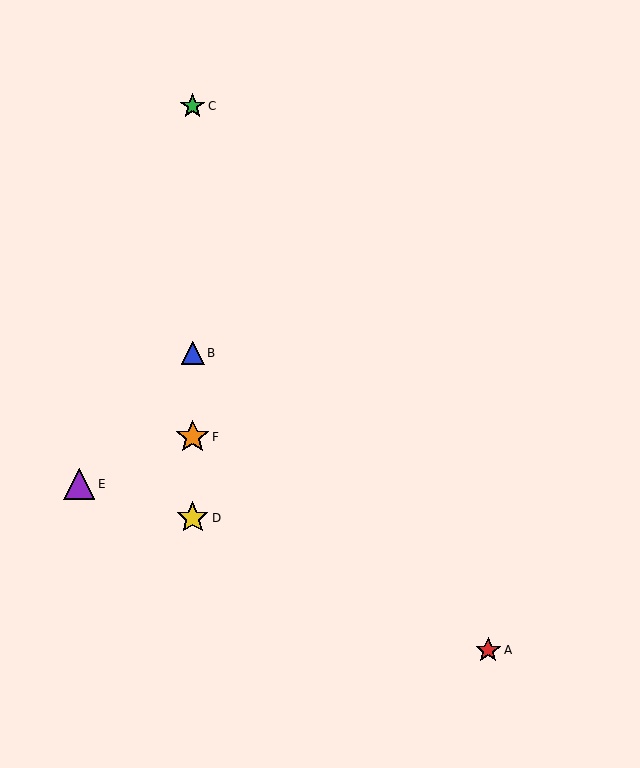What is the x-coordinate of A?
Object A is at x≈488.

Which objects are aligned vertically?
Objects B, C, D, F are aligned vertically.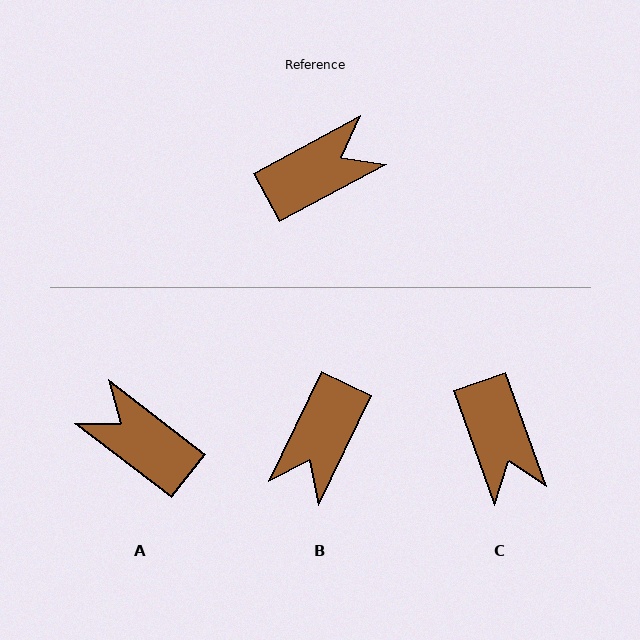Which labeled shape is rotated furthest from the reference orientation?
B, about 144 degrees away.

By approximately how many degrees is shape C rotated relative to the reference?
Approximately 98 degrees clockwise.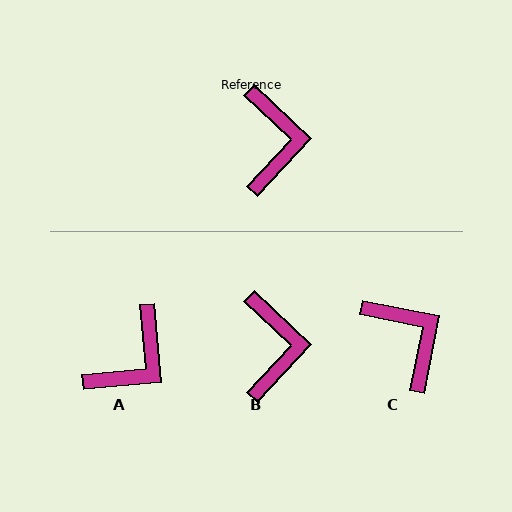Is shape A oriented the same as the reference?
No, it is off by about 41 degrees.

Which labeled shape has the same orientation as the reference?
B.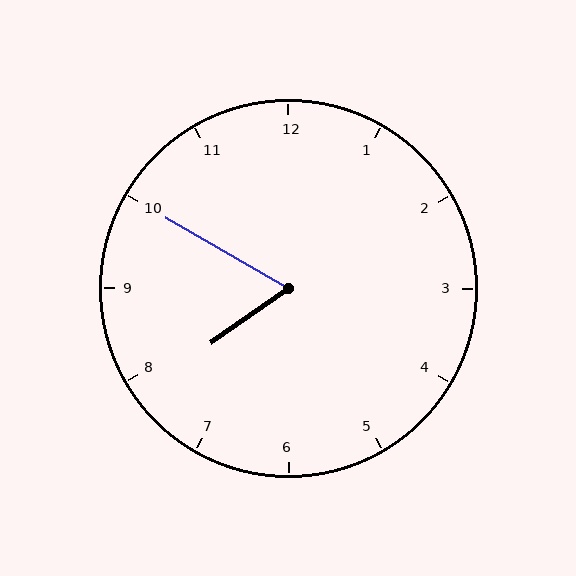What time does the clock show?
7:50.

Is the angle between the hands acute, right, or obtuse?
It is acute.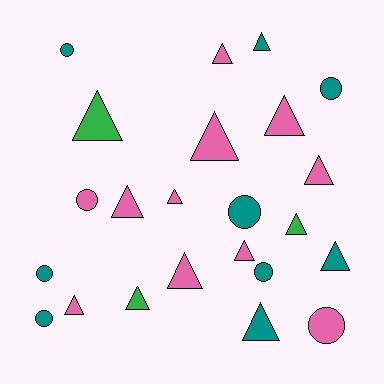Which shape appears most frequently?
Triangle, with 15 objects.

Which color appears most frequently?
Pink, with 11 objects.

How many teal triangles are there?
There are 3 teal triangles.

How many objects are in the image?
There are 23 objects.